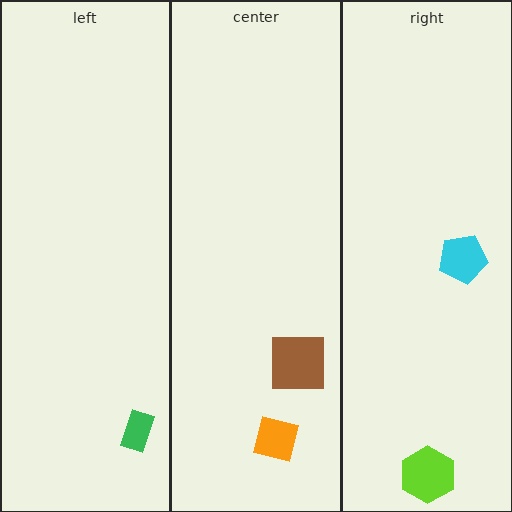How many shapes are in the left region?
1.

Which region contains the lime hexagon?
The right region.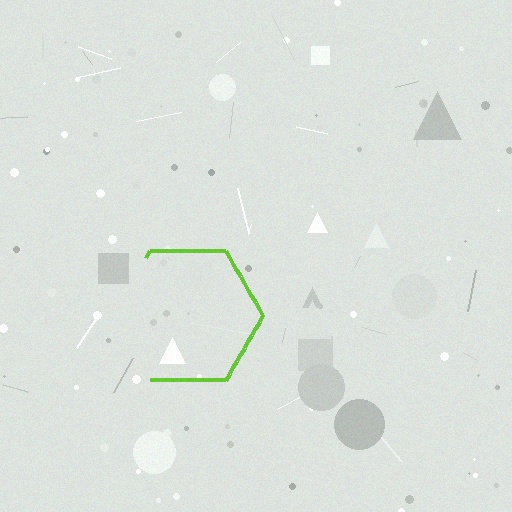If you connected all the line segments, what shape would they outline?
They would outline a hexagon.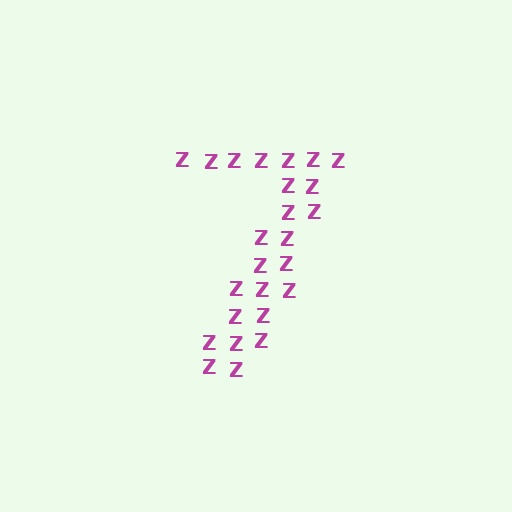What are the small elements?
The small elements are letter Z's.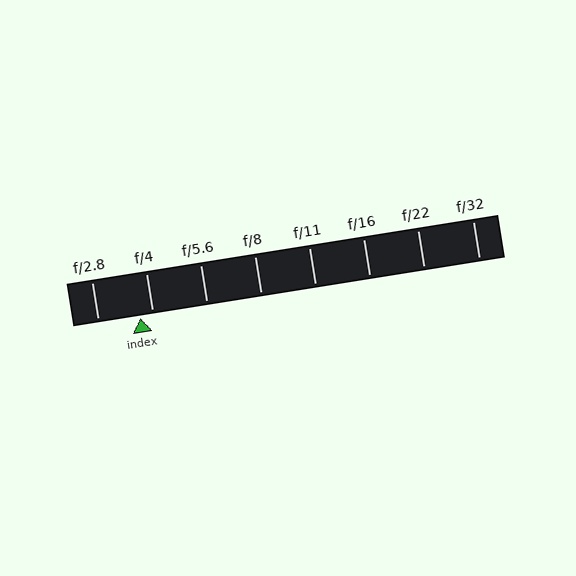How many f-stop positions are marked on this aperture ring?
There are 8 f-stop positions marked.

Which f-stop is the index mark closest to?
The index mark is closest to f/4.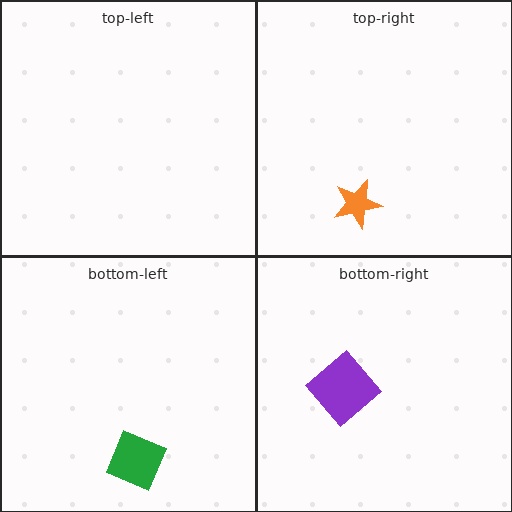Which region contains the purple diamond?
The bottom-right region.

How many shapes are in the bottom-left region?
1.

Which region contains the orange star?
The top-right region.